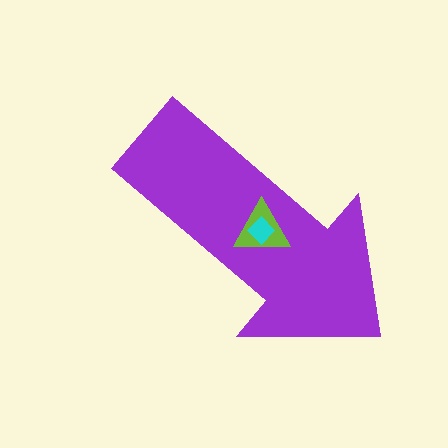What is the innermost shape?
The cyan diamond.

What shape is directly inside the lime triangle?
The cyan diamond.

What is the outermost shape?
The purple arrow.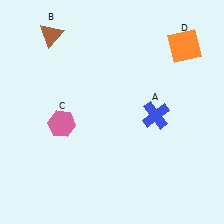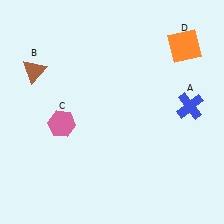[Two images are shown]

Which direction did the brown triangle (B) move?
The brown triangle (B) moved down.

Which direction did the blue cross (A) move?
The blue cross (A) moved right.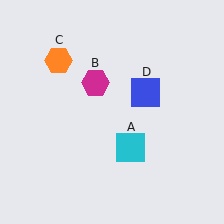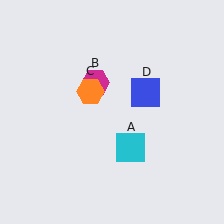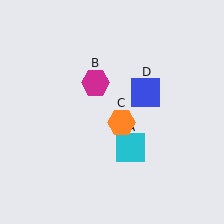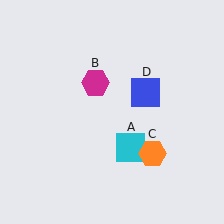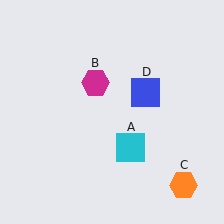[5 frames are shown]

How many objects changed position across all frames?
1 object changed position: orange hexagon (object C).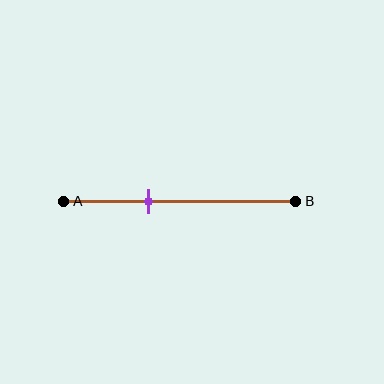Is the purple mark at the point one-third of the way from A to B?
No, the mark is at about 35% from A, not at the 33% one-third point.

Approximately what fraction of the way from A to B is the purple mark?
The purple mark is approximately 35% of the way from A to B.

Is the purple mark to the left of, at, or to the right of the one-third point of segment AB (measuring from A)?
The purple mark is to the right of the one-third point of segment AB.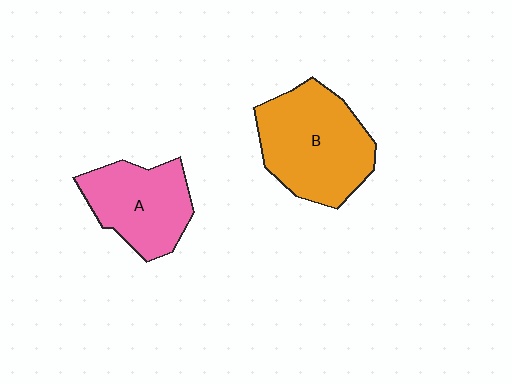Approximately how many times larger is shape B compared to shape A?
Approximately 1.3 times.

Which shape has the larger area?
Shape B (orange).